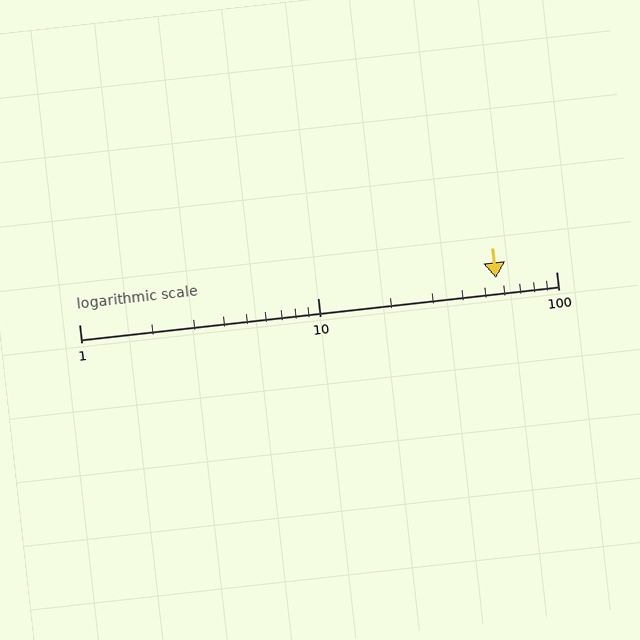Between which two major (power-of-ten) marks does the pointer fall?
The pointer is between 10 and 100.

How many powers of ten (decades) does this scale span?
The scale spans 2 decades, from 1 to 100.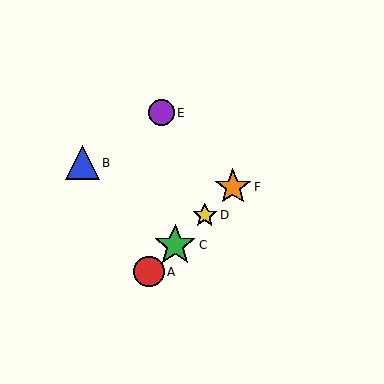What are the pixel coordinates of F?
Object F is at (233, 187).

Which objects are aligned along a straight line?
Objects A, C, D, F are aligned along a straight line.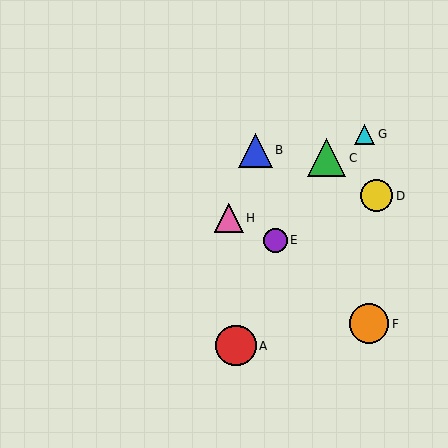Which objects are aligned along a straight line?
Objects C, G, H are aligned along a straight line.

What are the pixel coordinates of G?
Object G is at (365, 134).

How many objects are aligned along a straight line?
3 objects (C, G, H) are aligned along a straight line.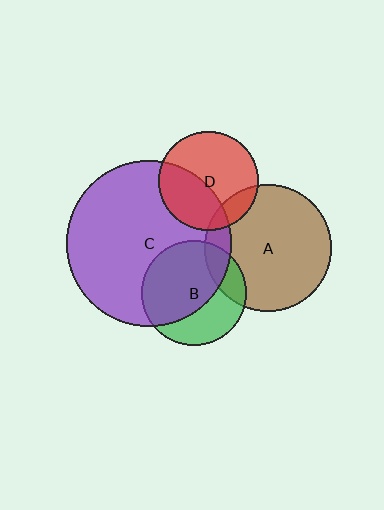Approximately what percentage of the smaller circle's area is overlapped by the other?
Approximately 10%.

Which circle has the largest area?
Circle C (purple).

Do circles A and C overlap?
Yes.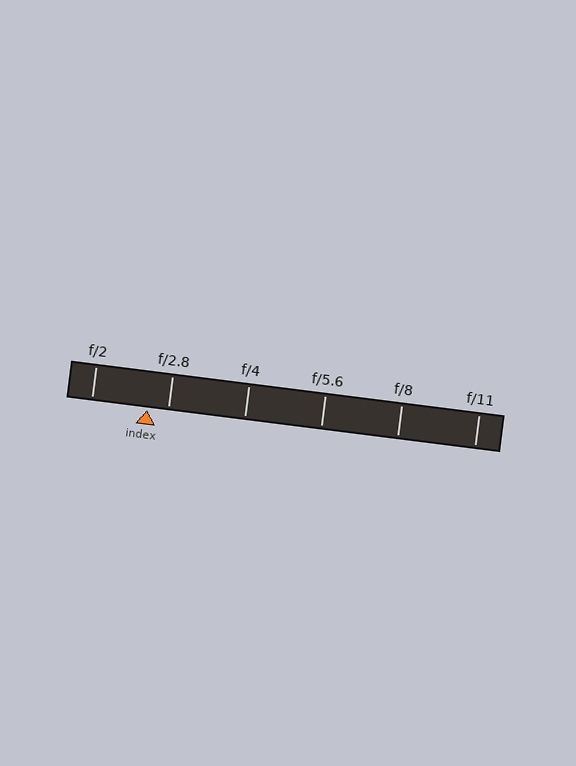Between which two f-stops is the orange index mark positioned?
The index mark is between f/2 and f/2.8.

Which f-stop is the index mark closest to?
The index mark is closest to f/2.8.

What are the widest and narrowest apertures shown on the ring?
The widest aperture shown is f/2 and the narrowest is f/11.